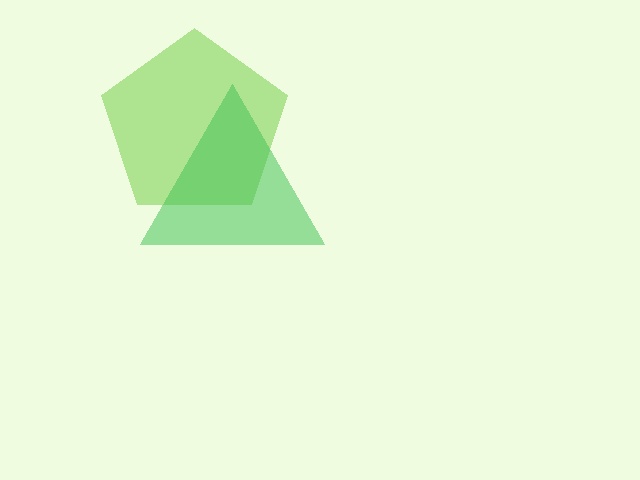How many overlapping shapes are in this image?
There are 2 overlapping shapes in the image.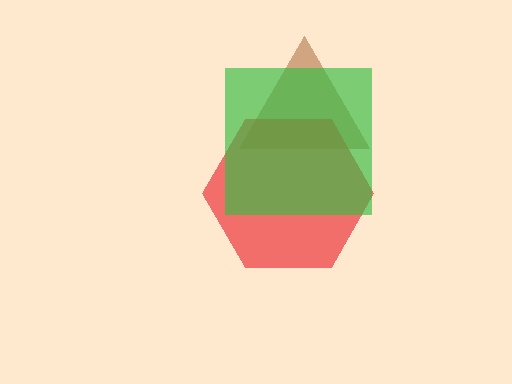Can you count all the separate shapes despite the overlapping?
Yes, there are 3 separate shapes.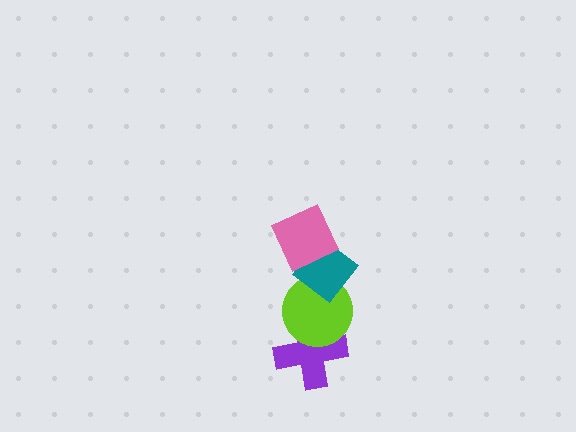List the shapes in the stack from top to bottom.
From top to bottom: the pink square, the teal diamond, the lime circle, the purple cross.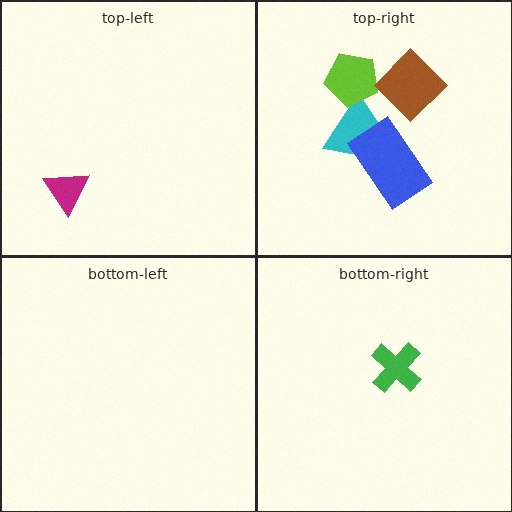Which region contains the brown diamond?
The top-right region.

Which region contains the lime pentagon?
The top-right region.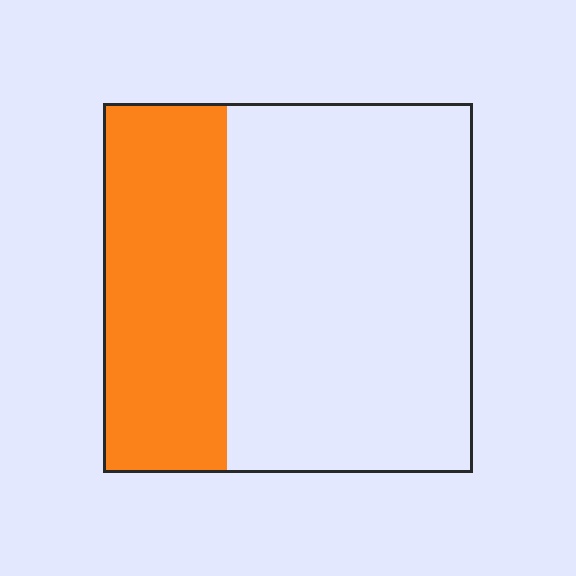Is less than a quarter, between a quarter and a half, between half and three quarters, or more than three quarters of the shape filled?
Between a quarter and a half.